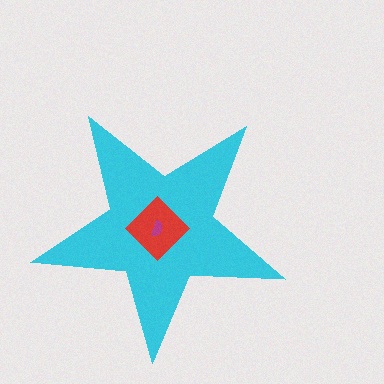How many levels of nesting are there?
3.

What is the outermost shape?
The cyan star.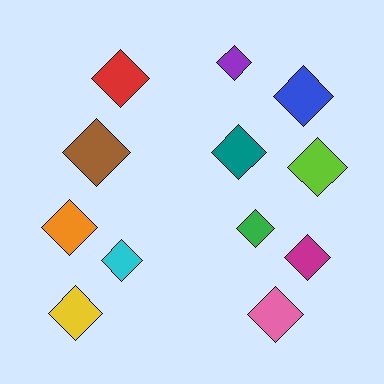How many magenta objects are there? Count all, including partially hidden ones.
There is 1 magenta object.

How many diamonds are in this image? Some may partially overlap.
There are 12 diamonds.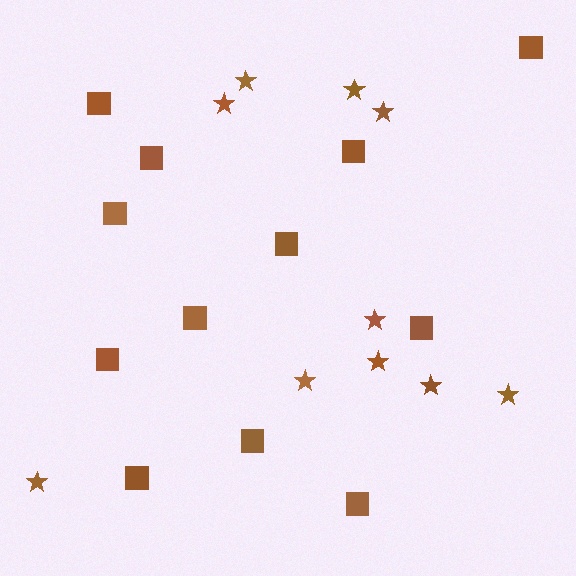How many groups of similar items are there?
There are 2 groups: one group of stars (10) and one group of squares (12).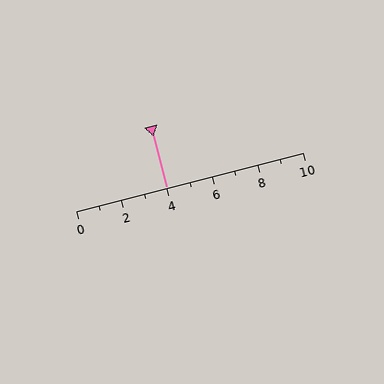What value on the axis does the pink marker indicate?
The marker indicates approximately 4.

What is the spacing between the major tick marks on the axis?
The major ticks are spaced 2 apart.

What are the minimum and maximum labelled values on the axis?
The axis runs from 0 to 10.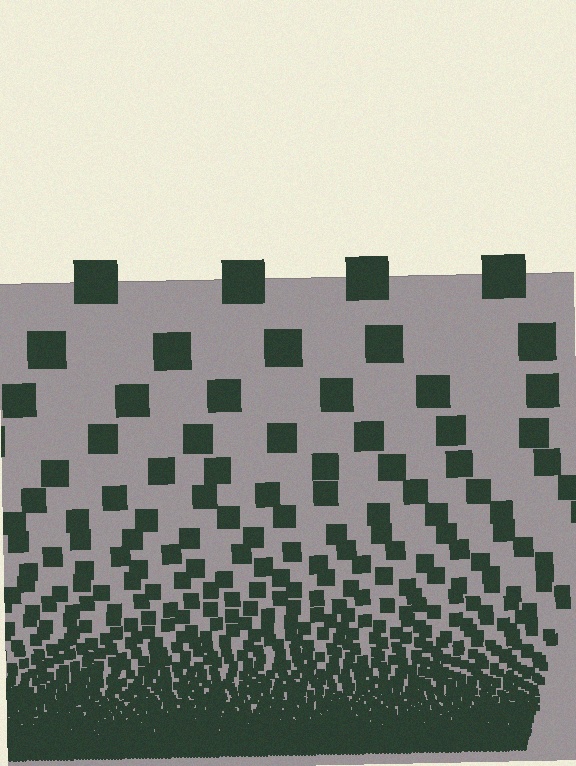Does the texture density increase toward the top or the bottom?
Density increases toward the bottom.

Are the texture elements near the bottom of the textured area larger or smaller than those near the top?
Smaller. The gradient is inverted — elements near the bottom are smaller and denser.